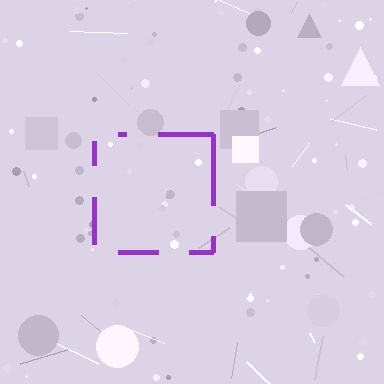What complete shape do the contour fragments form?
The contour fragments form a square.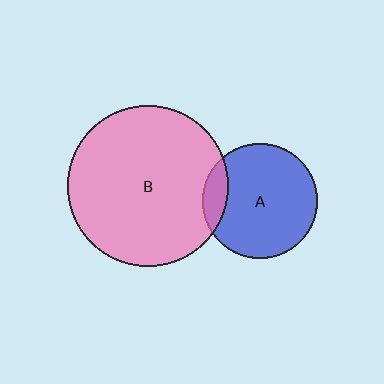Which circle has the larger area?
Circle B (pink).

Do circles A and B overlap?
Yes.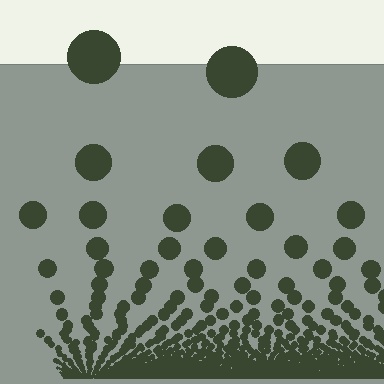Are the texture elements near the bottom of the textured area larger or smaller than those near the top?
Smaller. The gradient is inverted — elements near the bottom are smaller and denser.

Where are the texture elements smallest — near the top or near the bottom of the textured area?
Near the bottom.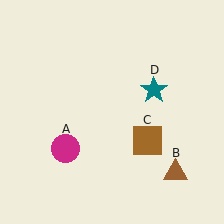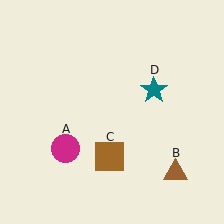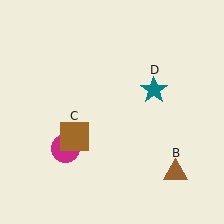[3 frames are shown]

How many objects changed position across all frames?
1 object changed position: brown square (object C).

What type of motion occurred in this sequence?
The brown square (object C) rotated clockwise around the center of the scene.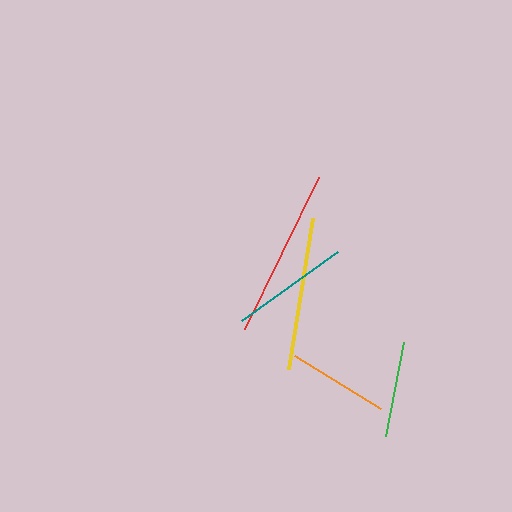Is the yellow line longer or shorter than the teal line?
The yellow line is longer than the teal line.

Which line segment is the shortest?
The green line is the shortest at approximately 96 pixels.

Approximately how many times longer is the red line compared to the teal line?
The red line is approximately 1.4 times the length of the teal line.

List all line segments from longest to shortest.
From longest to shortest: red, yellow, teal, orange, green.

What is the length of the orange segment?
The orange segment is approximately 101 pixels long.